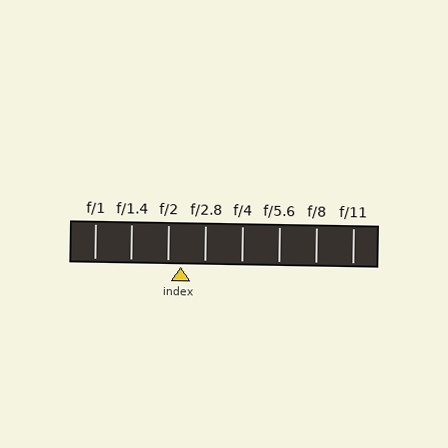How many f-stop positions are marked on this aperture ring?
There are 8 f-stop positions marked.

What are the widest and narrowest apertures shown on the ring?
The widest aperture shown is f/1 and the narrowest is f/11.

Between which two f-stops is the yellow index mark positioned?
The index mark is between f/2 and f/2.8.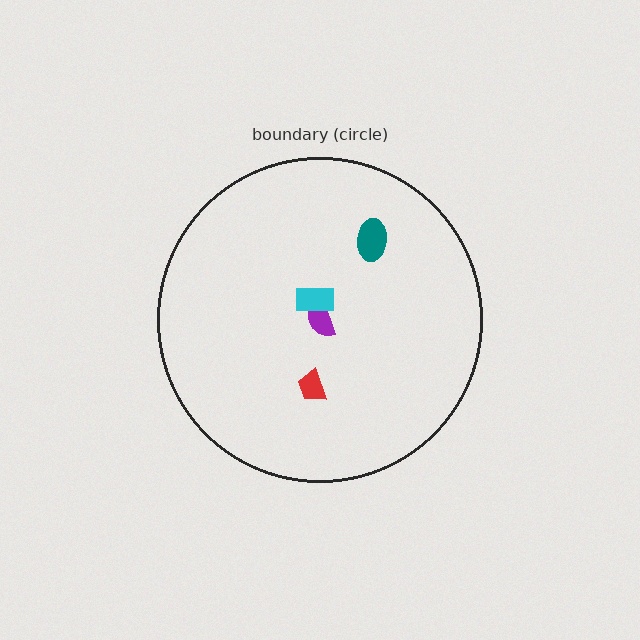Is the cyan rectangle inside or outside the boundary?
Inside.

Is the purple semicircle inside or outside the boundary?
Inside.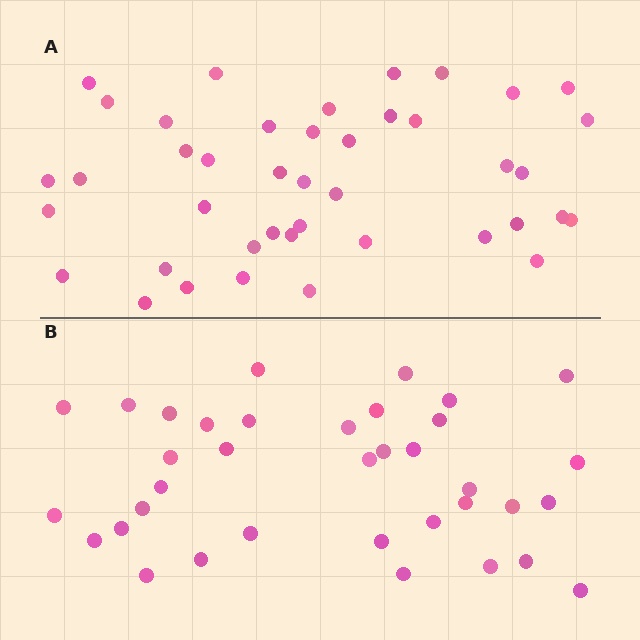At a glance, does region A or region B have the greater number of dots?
Region A (the top region) has more dots.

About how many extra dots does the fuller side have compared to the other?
Region A has about 6 more dots than region B.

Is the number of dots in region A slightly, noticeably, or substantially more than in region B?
Region A has only slightly more — the two regions are fairly close. The ratio is roughly 1.2 to 1.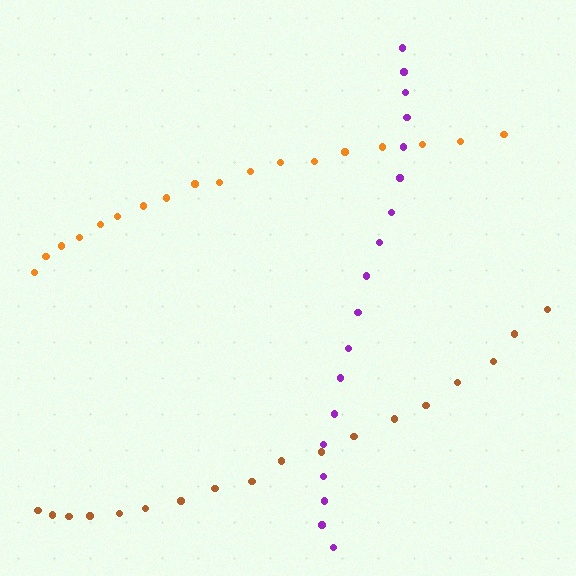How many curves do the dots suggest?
There are 3 distinct paths.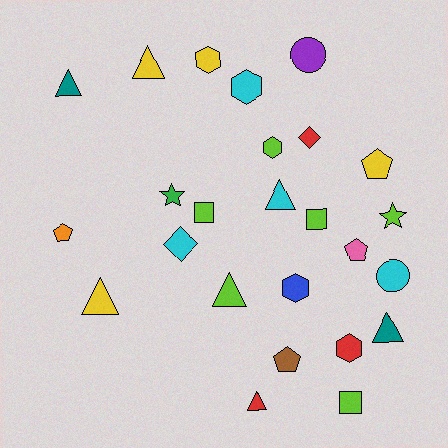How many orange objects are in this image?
There is 1 orange object.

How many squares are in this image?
There are 3 squares.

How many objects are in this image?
There are 25 objects.